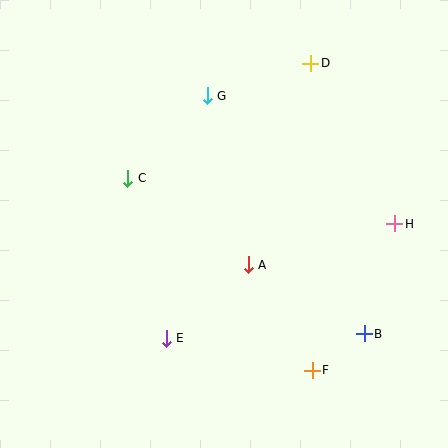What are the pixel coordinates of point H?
Point H is at (395, 224).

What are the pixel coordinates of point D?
Point D is at (311, 63).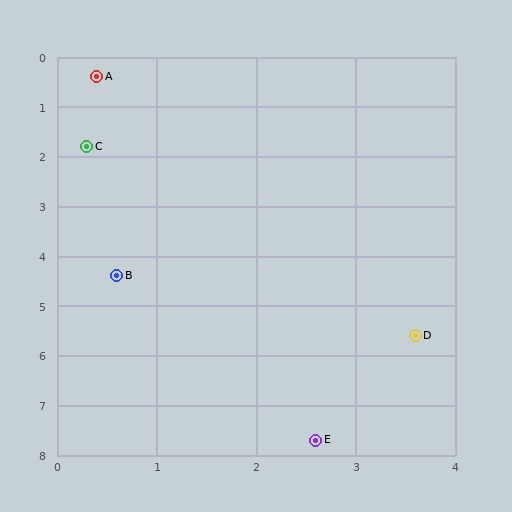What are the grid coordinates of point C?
Point C is at approximately (0.3, 1.8).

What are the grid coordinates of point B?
Point B is at approximately (0.6, 4.4).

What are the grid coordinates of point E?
Point E is at approximately (2.6, 7.7).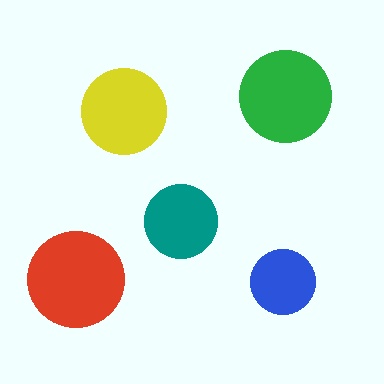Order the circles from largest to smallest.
the red one, the green one, the yellow one, the teal one, the blue one.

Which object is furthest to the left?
The red circle is leftmost.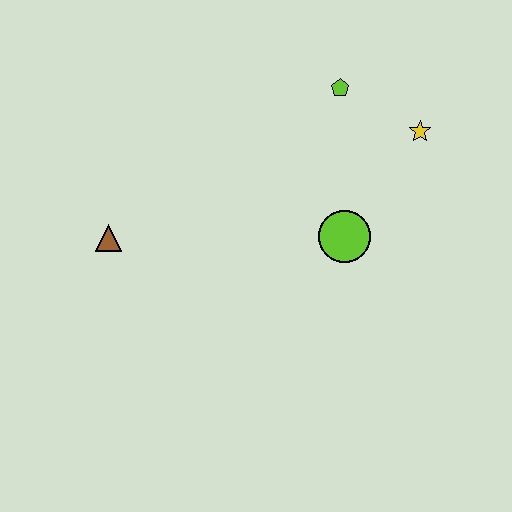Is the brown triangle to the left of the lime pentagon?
Yes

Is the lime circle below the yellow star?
Yes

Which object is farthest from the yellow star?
The brown triangle is farthest from the yellow star.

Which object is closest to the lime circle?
The yellow star is closest to the lime circle.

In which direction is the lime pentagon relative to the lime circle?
The lime pentagon is above the lime circle.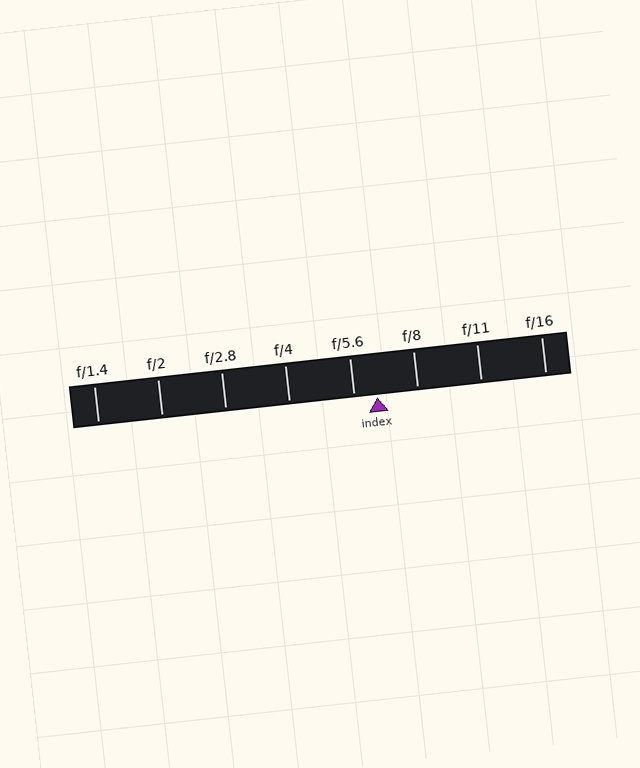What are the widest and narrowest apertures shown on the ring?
The widest aperture shown is f/1.4 and the narrowest is f/16.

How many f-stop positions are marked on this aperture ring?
There are 8 f-stop positions marked.